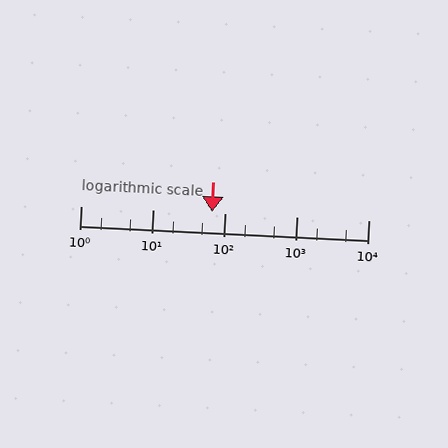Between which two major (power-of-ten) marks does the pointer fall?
The pointer is between 10 and 100.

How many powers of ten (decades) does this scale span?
The scale spans 4 decades, from 1 to 10000.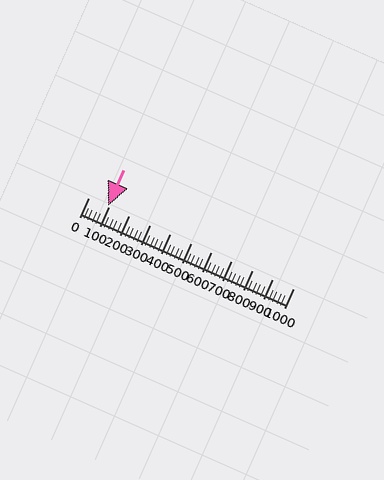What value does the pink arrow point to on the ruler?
The pink arrow points to approximately 94.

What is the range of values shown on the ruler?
The ruler shows values from 0 to 1000.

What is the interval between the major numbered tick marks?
The major tick marks are spaced 100 units apart.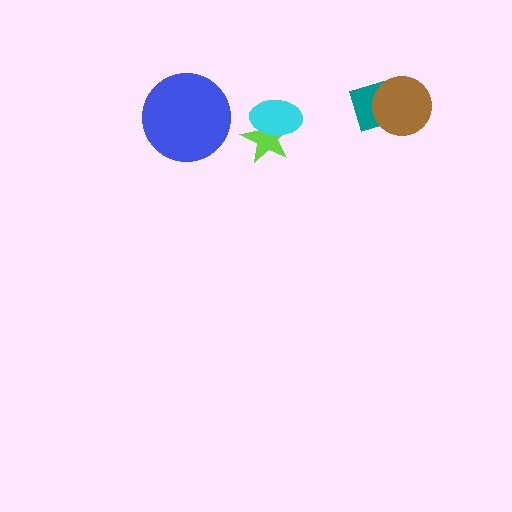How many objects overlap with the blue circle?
0 objects overlap with the blue circle.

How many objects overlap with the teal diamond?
1 object overlaps with the teal diamond.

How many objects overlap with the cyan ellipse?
1 object overlaps with the cyan ellipse.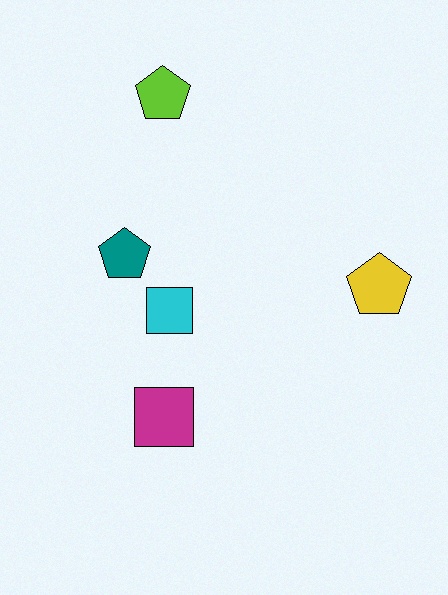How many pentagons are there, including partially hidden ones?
There are 3 pentagons.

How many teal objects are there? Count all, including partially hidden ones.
There is 1 teal object.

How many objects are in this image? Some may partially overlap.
There are 5 objects.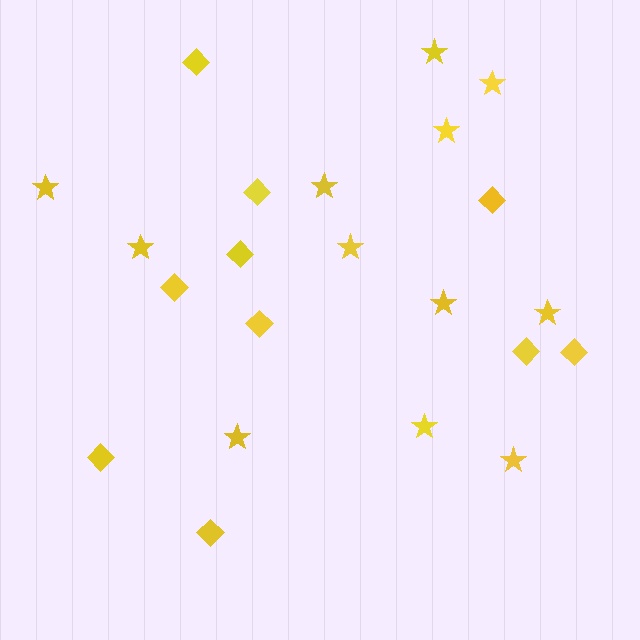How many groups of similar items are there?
There are 2 groups: one group of diamonds (10) and one group of stars (12).